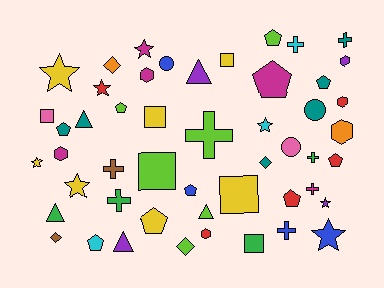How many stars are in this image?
There are 8 stars.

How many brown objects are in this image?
There are 2 brown objects.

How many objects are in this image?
There are 50 objects.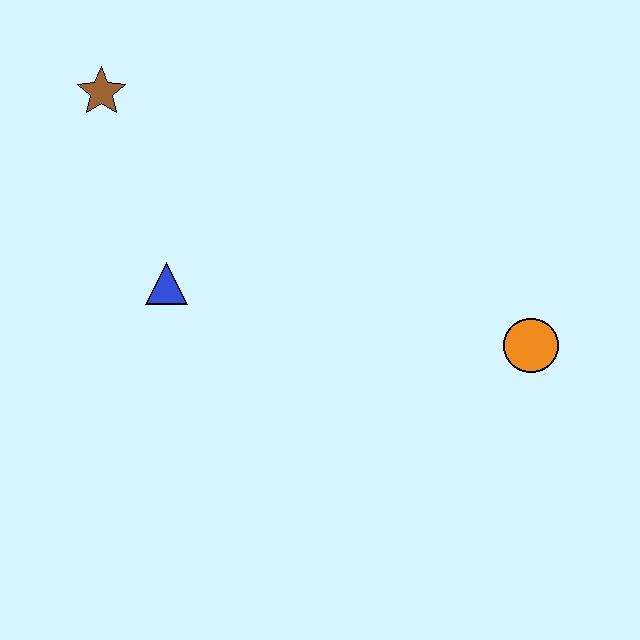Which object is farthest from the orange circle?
The brown star is farthest from the orange circle.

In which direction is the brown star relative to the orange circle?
The brown star is to the left of the orange circle.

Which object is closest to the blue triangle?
The brown star is closest to the blue triangle.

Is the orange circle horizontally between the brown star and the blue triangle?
No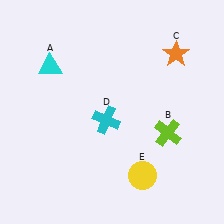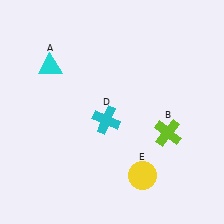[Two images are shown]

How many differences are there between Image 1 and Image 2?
There is 1 difference between the two images.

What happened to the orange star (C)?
The orange star (C) was removed in Image 2. It was in the top-right area of Image 1.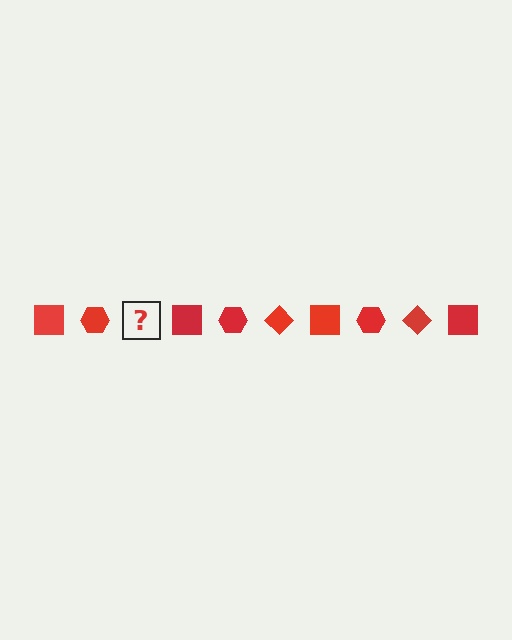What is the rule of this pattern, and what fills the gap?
The rule is that the pattern cycles through square, hexagon, diamond shapes in red. The gap should be filled with a red diamond.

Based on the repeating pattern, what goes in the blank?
The blank should be a red diamond.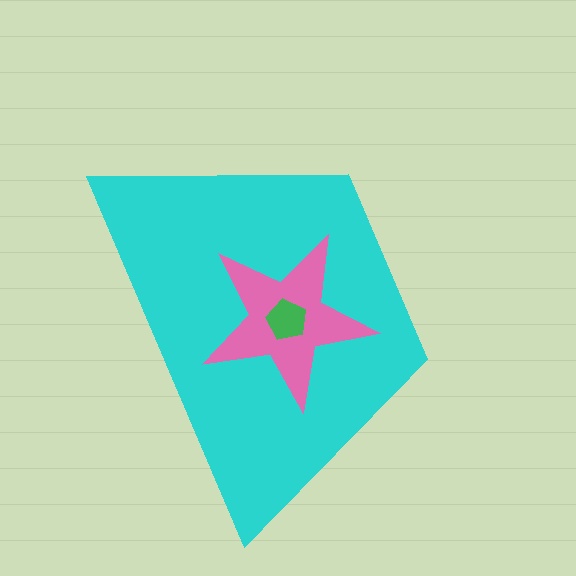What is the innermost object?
The green pentagon.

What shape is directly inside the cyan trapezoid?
The pink star.